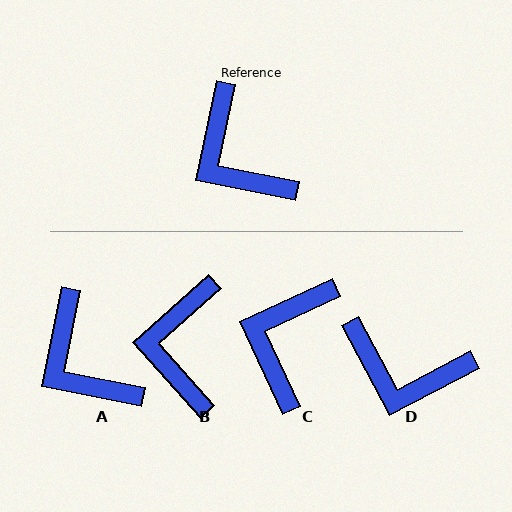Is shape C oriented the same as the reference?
No, it is off by about 54 degrees.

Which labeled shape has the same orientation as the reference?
A.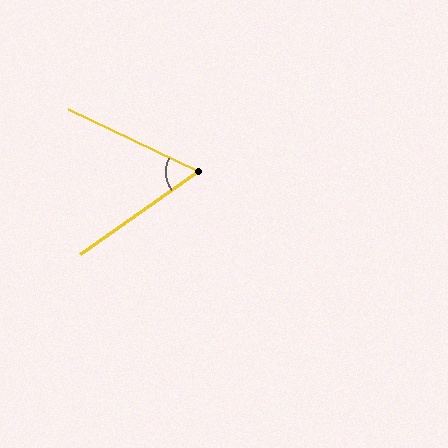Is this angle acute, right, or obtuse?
It is acute.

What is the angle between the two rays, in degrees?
Approximately 61 degrees.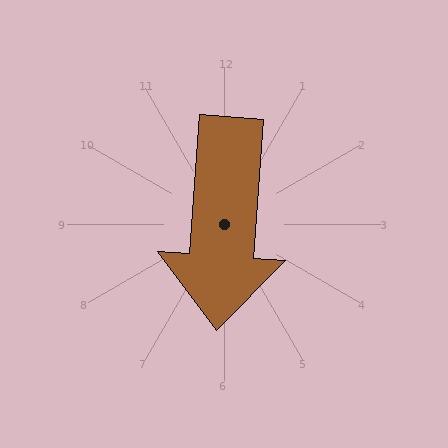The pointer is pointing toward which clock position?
Roughly 6 o'clock.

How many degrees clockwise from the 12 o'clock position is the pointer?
Approximately 184 degrees.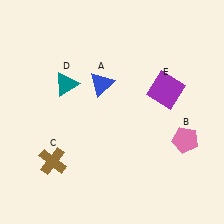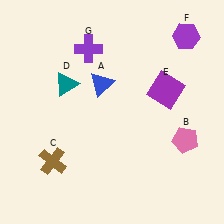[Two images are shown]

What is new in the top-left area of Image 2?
A purple cross (G) was added in the top-left area of Image 2.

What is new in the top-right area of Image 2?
A purple hexagon (F) was added in the top-right area of Image 2.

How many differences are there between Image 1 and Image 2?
There are 2 differences between the two images.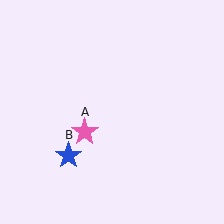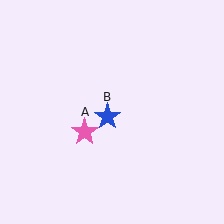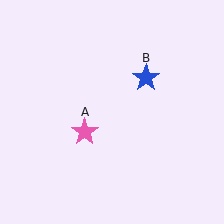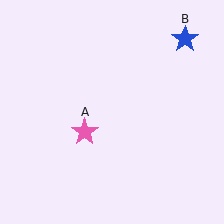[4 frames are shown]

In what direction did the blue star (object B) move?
The blue star (object B) moved up and to the right.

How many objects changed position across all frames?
1 object changed position: blue star (object B).